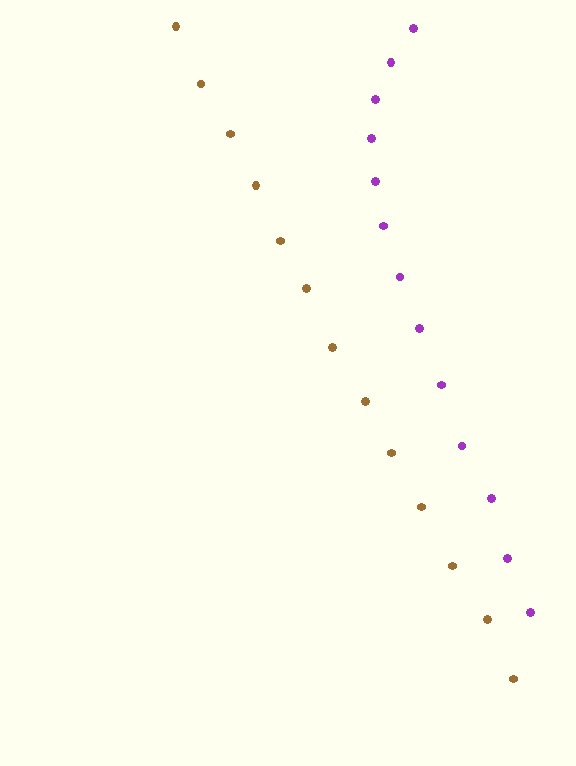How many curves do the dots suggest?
There are 2 distinct paths.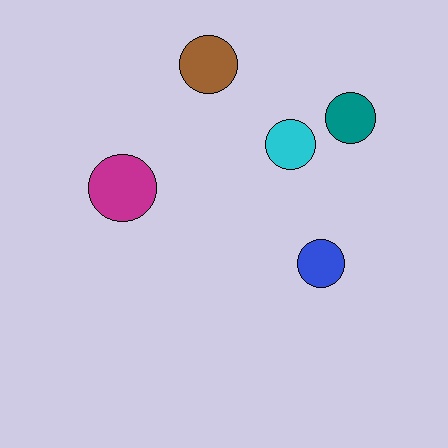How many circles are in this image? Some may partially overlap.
There are 5 circles.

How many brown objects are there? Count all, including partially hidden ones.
There is 1 brown object.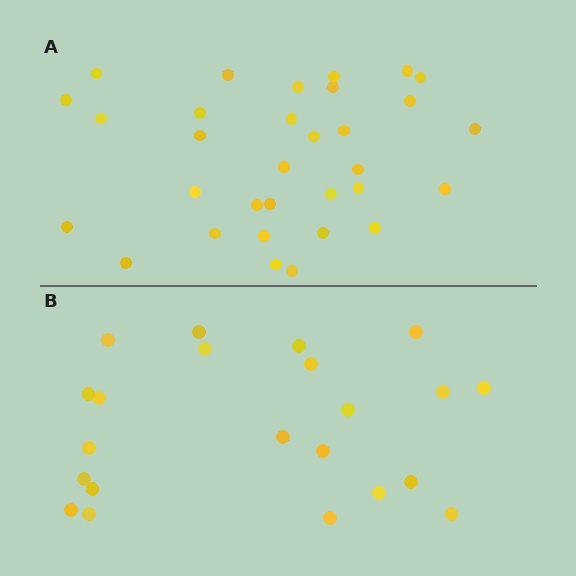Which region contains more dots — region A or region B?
Region A (the top region) has more dots.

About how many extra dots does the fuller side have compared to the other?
Region A has roughly 10 or so more dots than region B.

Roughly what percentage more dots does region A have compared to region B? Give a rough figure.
About 45% more.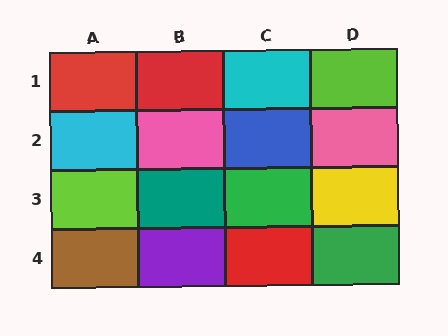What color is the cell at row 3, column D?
Yellow.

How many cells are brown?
1 cell is brown.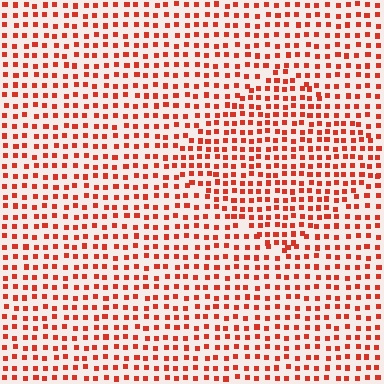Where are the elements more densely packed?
The elements are more densely packed inside the diamond boundary.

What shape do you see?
I see a diamond.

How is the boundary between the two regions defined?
The boundary is defined by a change in element density (approximately 1.4x ratio). All elements are the same color, size, and shape.